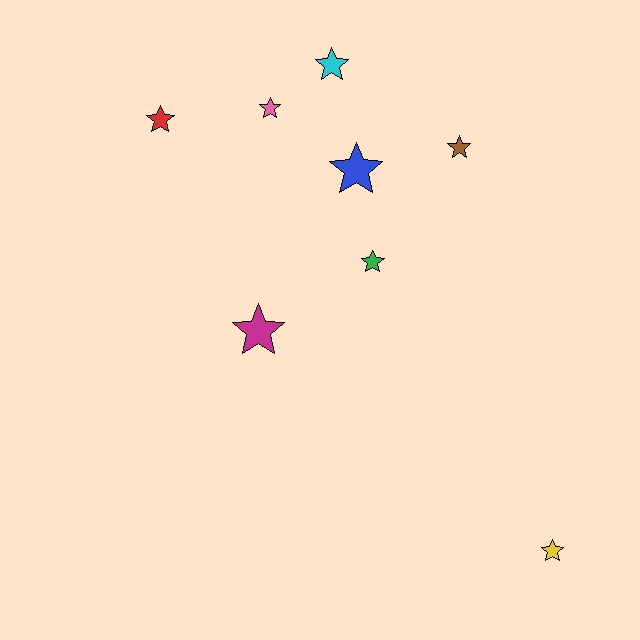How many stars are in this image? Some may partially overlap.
There are 8 stars.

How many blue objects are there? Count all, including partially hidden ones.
There is 1 blue object.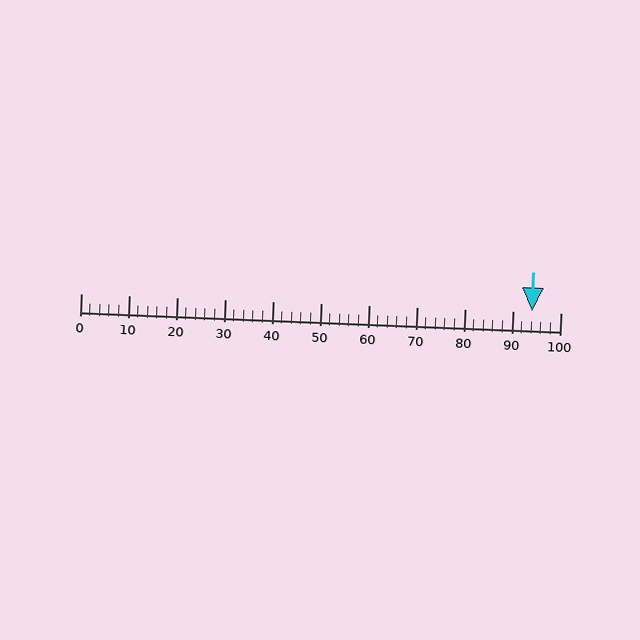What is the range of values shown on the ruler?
The ruler shows values from 0 to 100.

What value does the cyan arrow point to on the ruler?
The cyan arrow points to approximately 94.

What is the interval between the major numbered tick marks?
The major tick marks are spaced 10 units apart.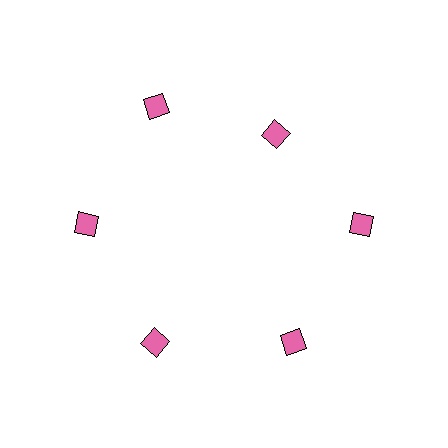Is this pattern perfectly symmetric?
No. The 6 pink diamonds are arranged in a ring, but one element near the 1 o'clock position is pulled inward toward the center, breaking the 6-fold rotational symmetry.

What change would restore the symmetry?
The symmetry would be restored by moving it outward, back onto the ring so that all 6 diamonds sit at equal angles and equal distance from the center.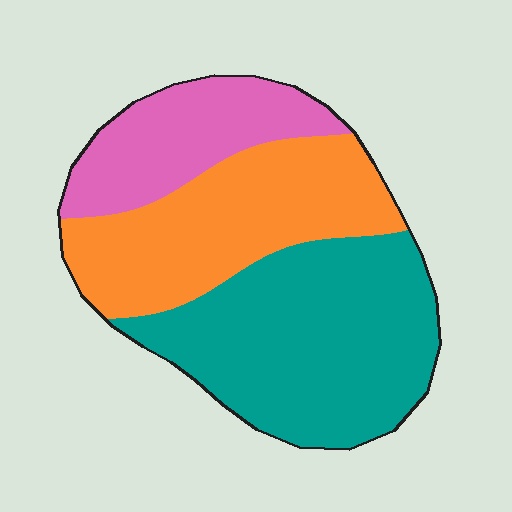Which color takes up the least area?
Pink, at roughly 20%.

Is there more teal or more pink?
Teal.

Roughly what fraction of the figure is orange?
Orange covers 34% of the figure.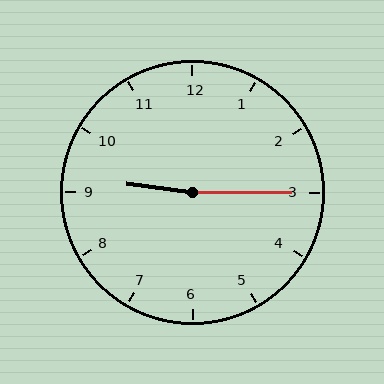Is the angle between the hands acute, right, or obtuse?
It is obtuse.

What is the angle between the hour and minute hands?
Approximately 172 degrees.